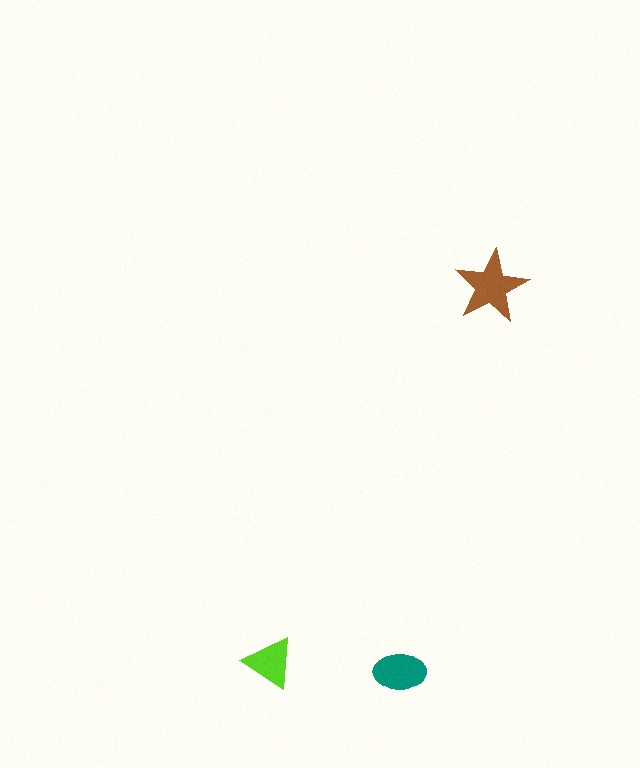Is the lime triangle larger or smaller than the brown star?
Smaller.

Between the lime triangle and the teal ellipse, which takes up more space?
The teal ellipse.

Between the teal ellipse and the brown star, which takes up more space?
The brown star.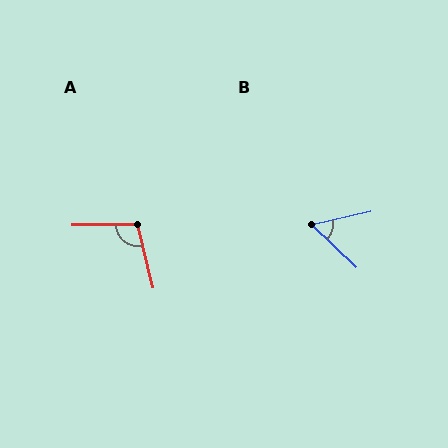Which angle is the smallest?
B, at approximately 56 degrees.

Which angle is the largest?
A, at approximately 103 degrees.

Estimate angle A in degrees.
Approximately 103 degrees.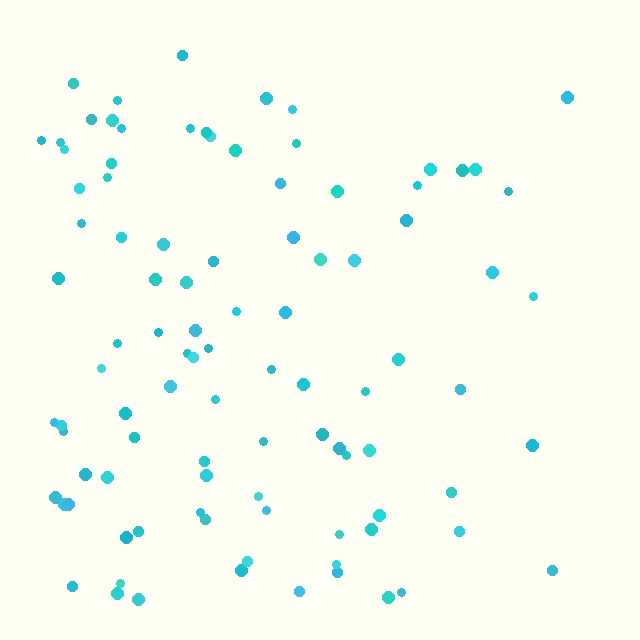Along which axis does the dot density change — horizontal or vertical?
Horizontal.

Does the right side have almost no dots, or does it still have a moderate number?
Still a moderate number, just noticeably fewer than the left.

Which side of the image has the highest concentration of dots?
The left.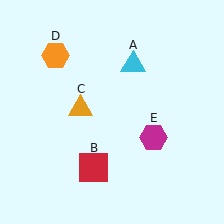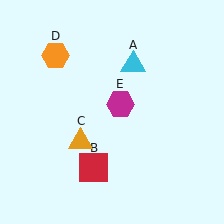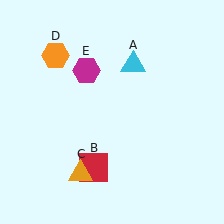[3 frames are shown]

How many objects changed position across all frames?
2 objects changed position: orange triangle (object C), magenta hexagon (object E).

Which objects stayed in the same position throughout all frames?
Cyan triangle (object A) and red square (object B) and orange hexagon (object D) remained stationary.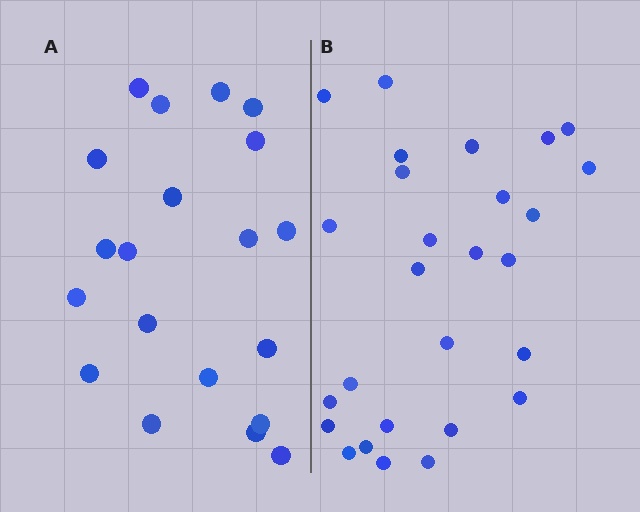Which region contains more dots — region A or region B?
Region B (the right region) has more dots.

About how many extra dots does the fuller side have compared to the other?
Region B has roughly 8 or so more dots than region A.